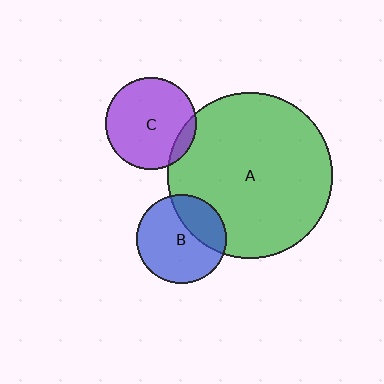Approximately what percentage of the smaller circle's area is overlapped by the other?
Approximately 30%.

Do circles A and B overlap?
Yes.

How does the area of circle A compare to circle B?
Approximately 3.4 times.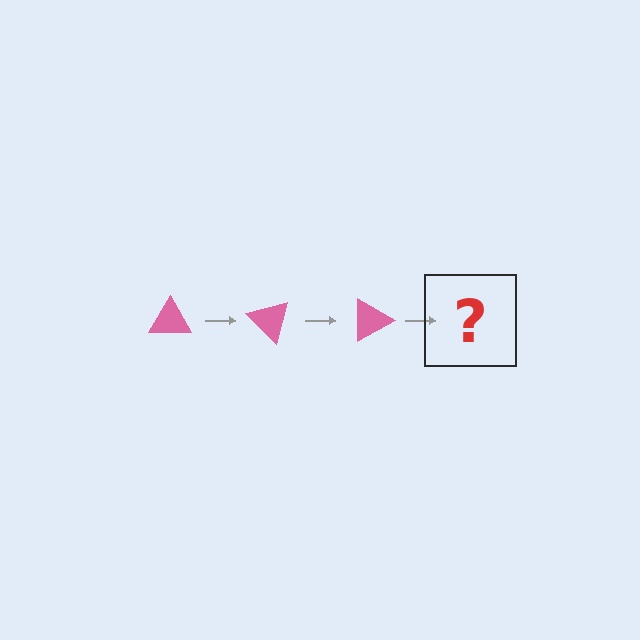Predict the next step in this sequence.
The next step is a pink triangle rotated 135 degrees.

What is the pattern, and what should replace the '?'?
The pattern is that the triangle rotates 45 degrees each step. The '?' should be a pink triangle rotated 135 degrees.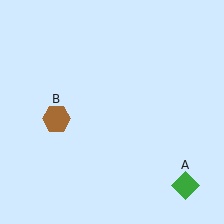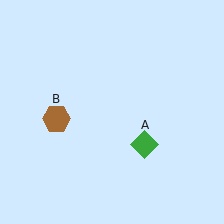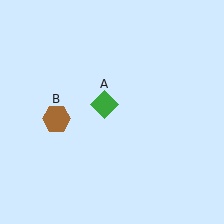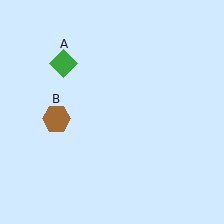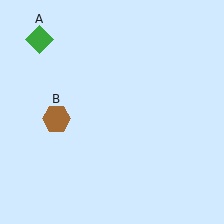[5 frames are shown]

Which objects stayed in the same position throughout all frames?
Brown hexagon (object B) remained stationary.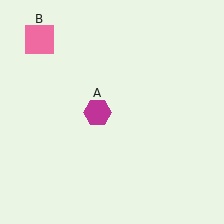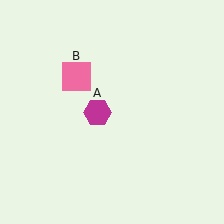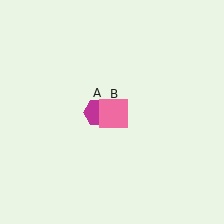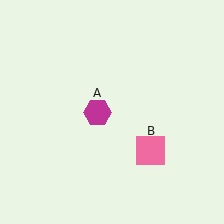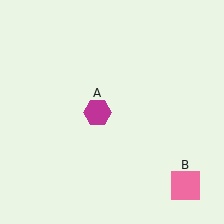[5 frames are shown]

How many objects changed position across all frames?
1 object changed position: pink square (object B).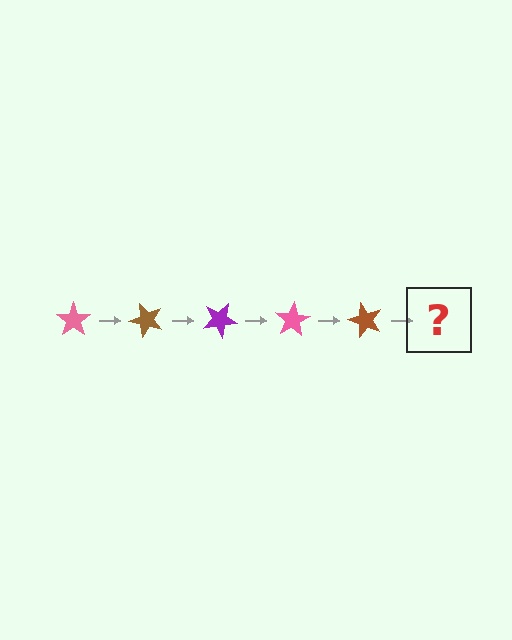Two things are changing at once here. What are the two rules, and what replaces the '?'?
The two rules are that it rotates 50 degrees each step and the color cycles through pink, brown, and purple. The '?' should be a purple star, rotated 250 degrees from the start.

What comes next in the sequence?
The next element should be a purple star, rotated 250 degrees from the start.